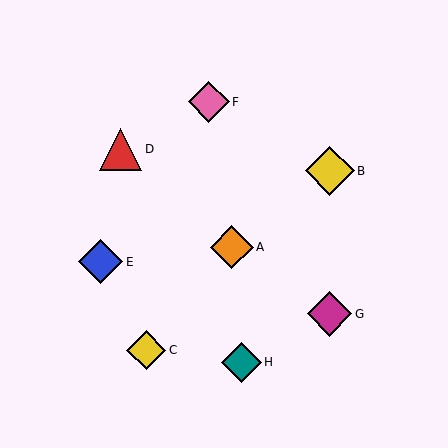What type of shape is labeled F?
Shape F is a pink diamond.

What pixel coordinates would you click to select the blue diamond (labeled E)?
Click at (101, 262) to select the blue diamond E.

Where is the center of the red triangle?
The center of the red triangle is at (121, 149).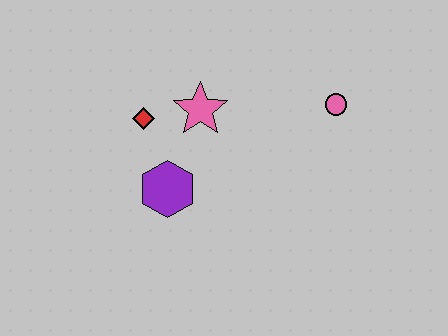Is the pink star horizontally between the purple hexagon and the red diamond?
No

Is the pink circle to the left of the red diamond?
No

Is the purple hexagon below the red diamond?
Yes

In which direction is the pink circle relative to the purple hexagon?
The pink circle is to the right of the purple hexagon.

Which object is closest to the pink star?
The red diamond is closest to the pink star.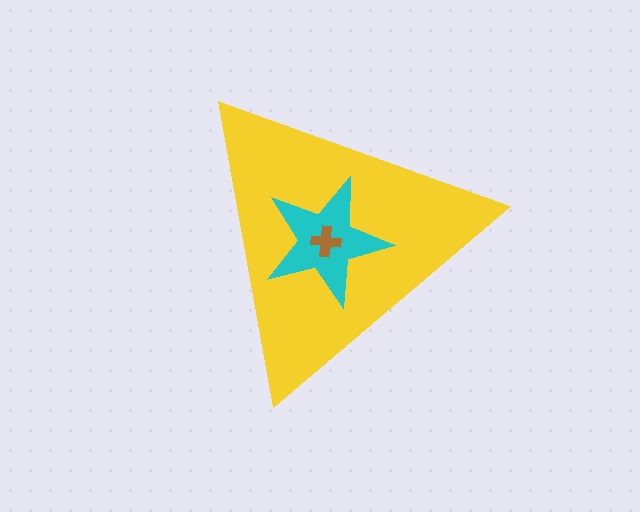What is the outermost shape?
The yellow triangle.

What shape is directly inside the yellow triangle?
The cyan star.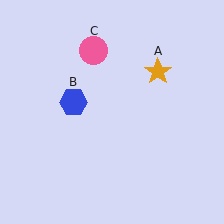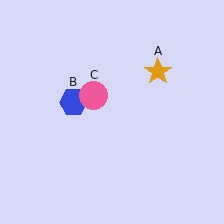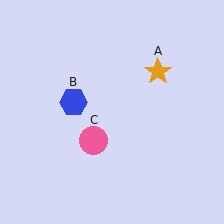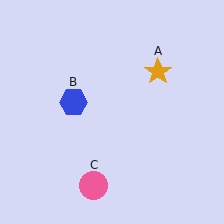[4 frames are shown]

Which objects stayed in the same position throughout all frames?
Orange star (object A) and blue hexagon (object B) remained stationary.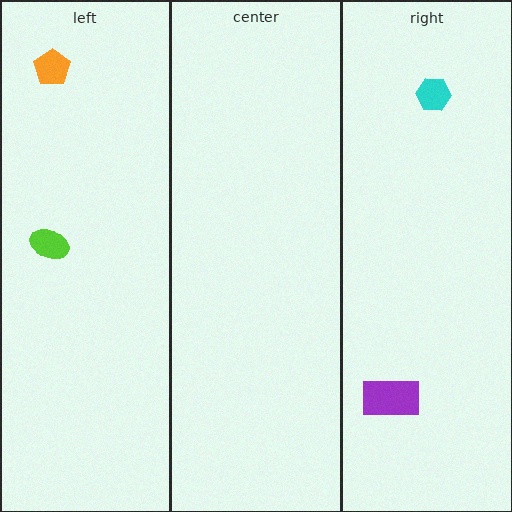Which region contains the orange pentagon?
The left region.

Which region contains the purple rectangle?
The right region.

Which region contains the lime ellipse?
The left region.